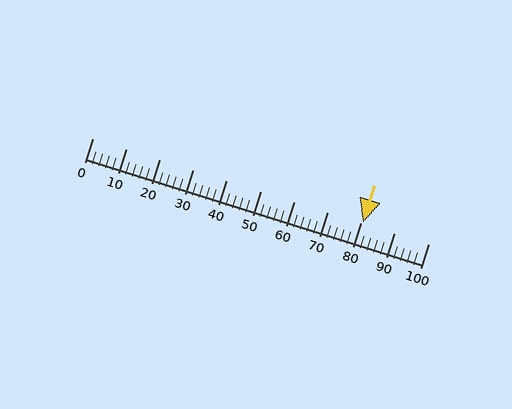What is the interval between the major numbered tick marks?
The major tick marks are spaced 10 units apart.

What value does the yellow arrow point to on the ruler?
The yellow arrow points to approximately 81.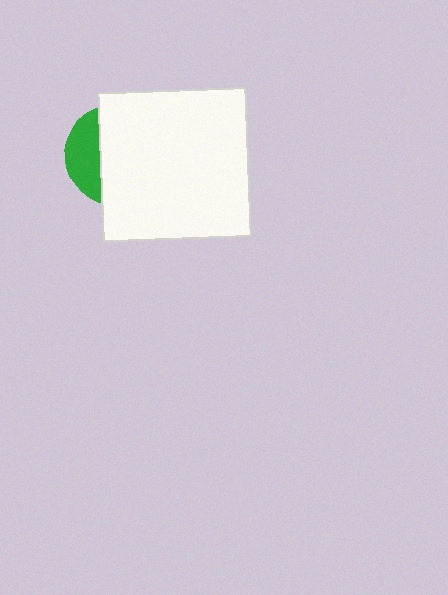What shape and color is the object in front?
The object in front is a white square.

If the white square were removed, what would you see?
You would see the complete green circle.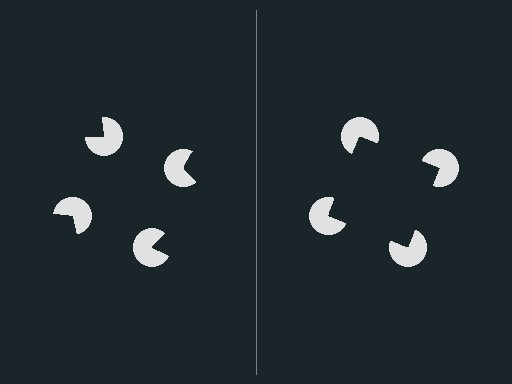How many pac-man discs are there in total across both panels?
8 — 4 on each side.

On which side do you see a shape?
An illusory square appears on the right side. On the left side the wedge cuts are rotated, so no coherent shape forms.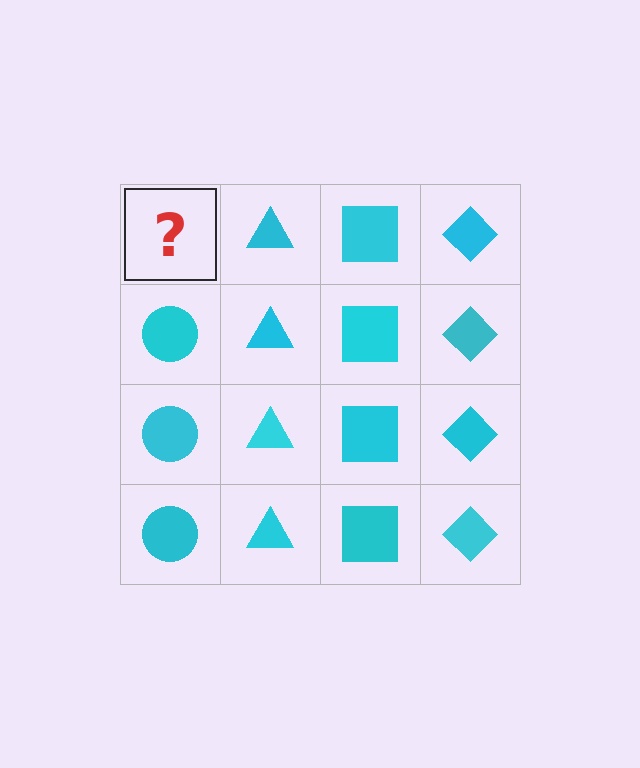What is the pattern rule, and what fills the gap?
The rule is that each column has a consistent shape. The gap should be filled with a cyan circle.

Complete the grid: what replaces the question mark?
The question mark should be replaced with a cyan circle.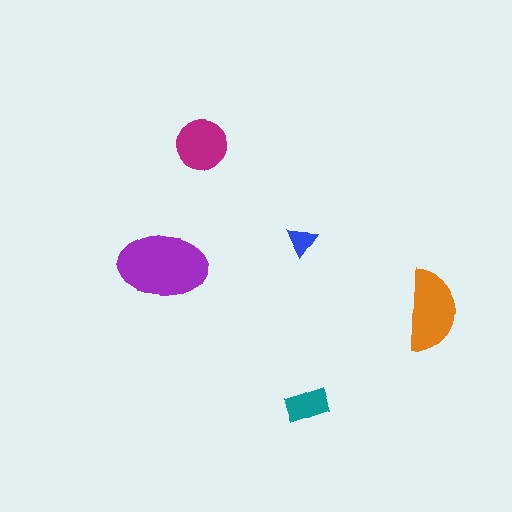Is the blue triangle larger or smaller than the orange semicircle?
Smaller.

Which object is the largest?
The purple ellipse.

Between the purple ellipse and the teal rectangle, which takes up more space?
The purple ellipse.